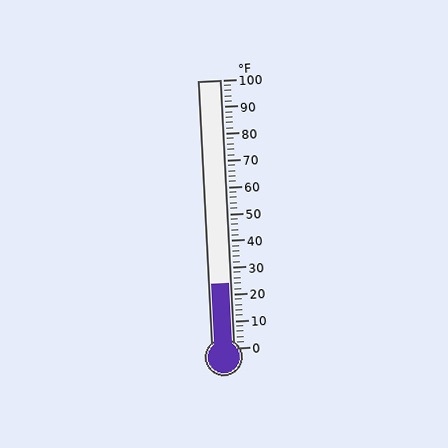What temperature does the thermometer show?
The thermometer shows approximately 24°F.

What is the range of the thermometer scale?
The thermometer scale ranges from 0°F to 100°F.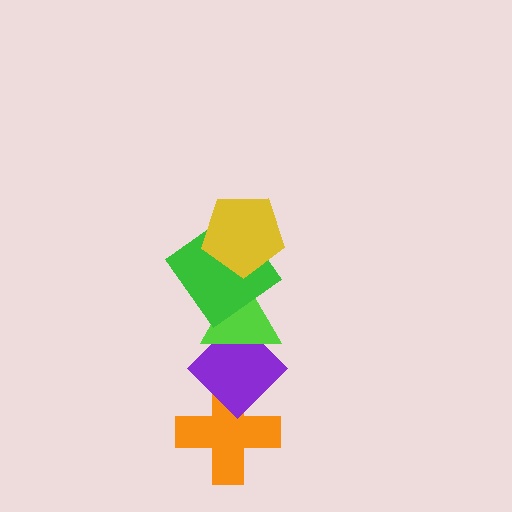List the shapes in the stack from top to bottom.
From top to bottom: the yellow pentagon, the green diamond, the lime triangle, the purple diamond, the orange cross.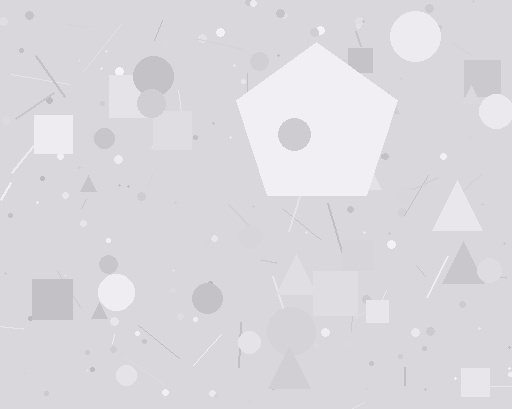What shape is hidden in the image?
A pentagon is hidden in the image.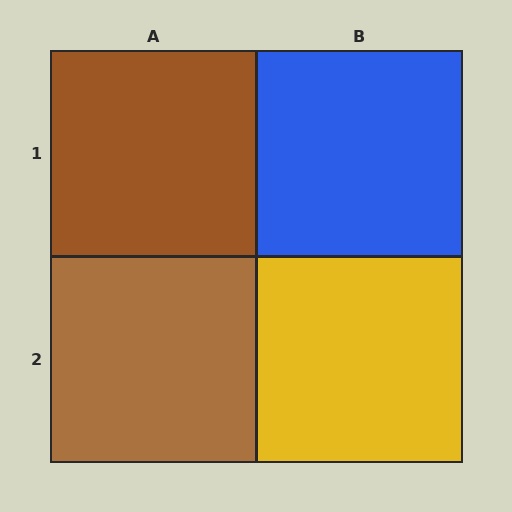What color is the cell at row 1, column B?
Blue.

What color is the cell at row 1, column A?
Brown.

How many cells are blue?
1 cell is blue.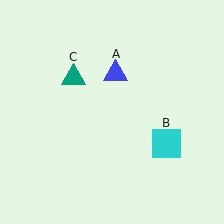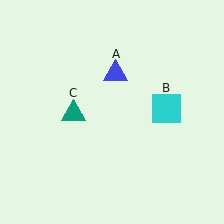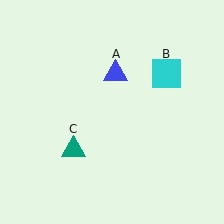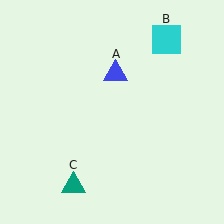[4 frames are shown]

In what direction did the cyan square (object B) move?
The cyan square (object B) moved up.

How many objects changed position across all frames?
2 objects changed position: cyan square (object B), teal triangle (object C).